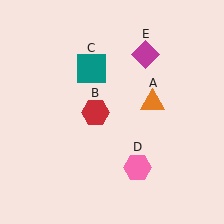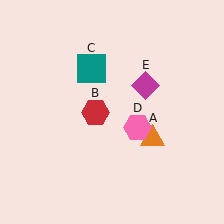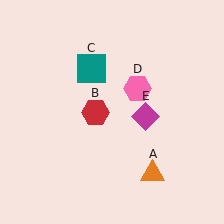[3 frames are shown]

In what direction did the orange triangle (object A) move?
The orange triangle (object A) moved down.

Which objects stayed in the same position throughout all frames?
Red hexagon (object B) and teal square (object C) remained stationary.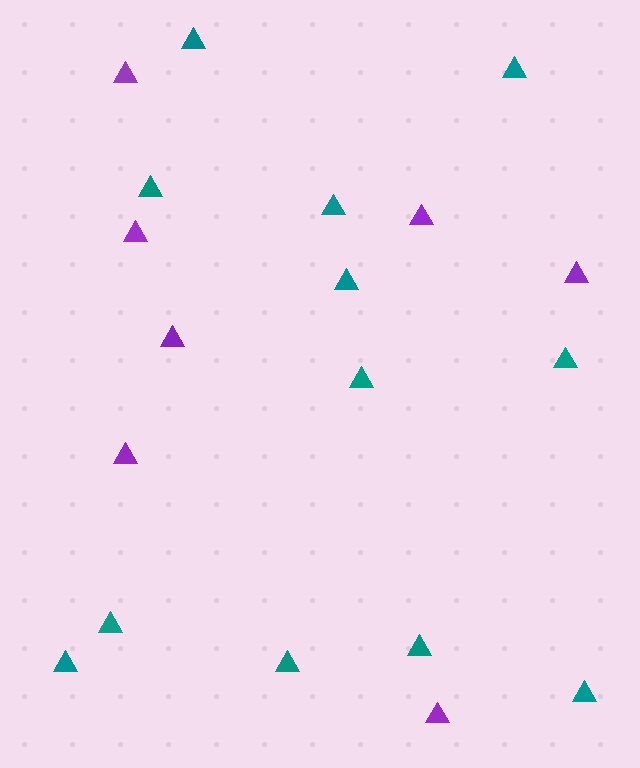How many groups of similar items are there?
There are 2 groups: one group of teal triangles (12) and one group of purple triangles (7).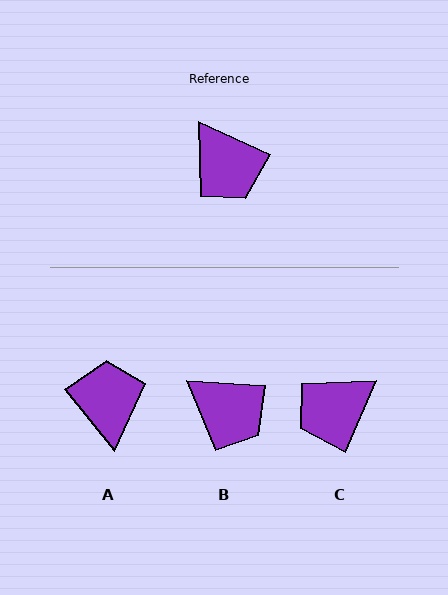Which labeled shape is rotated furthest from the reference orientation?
A, about 153 degrees away.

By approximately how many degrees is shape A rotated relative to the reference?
Approximately 153 degrees counter-clockwise.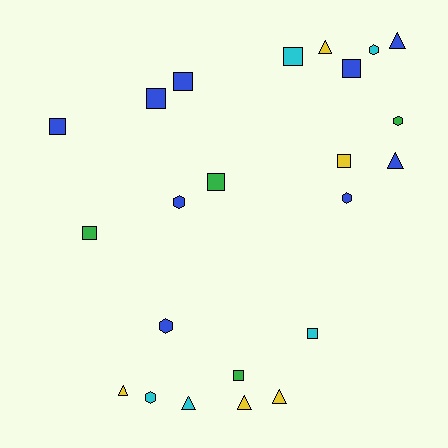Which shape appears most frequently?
Square, with 10 objects.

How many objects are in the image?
There are 23 objects.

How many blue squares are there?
There are 4 blue squares.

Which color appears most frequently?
Blue, with 9 objects.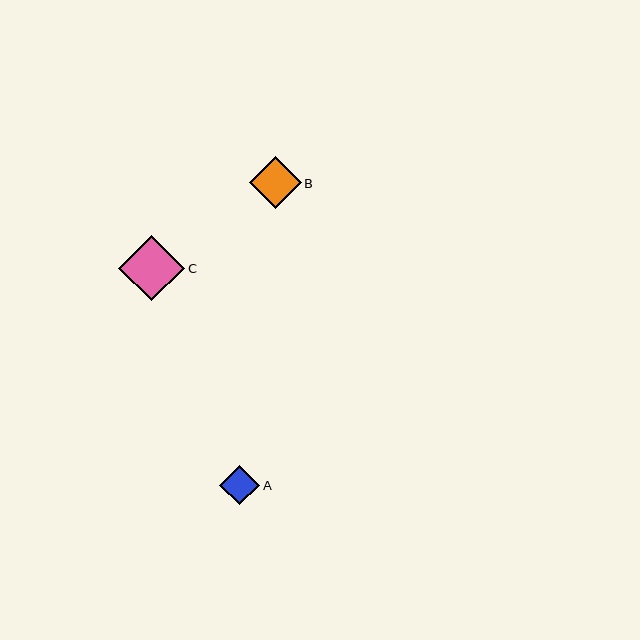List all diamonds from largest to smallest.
From largest to smallest: C, B, A.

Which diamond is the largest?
Diamond C is the largest with a size of approximately 66 pixels.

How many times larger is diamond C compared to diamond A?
Diamond C is approximately 1.7 times the size of diamond A.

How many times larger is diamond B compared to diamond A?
Diamond B is approximately 1.3 times the size of diamond A.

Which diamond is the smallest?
Diamond A is the smallest with a size of approximately 40 pixels.